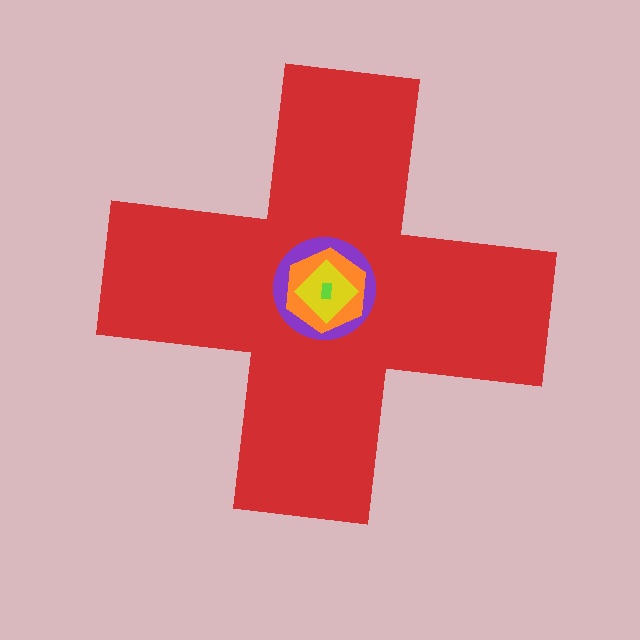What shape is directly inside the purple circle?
The orange hexagon.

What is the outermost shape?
The red cross.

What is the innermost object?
The lime rectangle.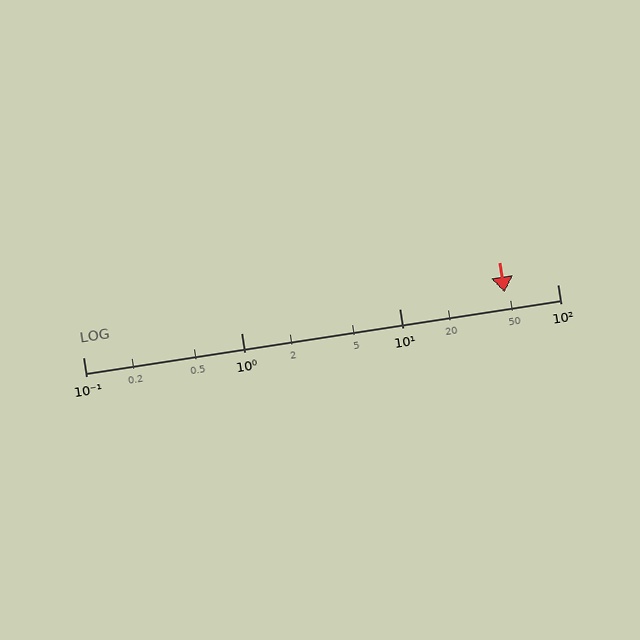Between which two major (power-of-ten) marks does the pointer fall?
The pointer is between 10 and 100.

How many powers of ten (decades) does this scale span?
The scale spans 3 decades, from 0.1 to 100.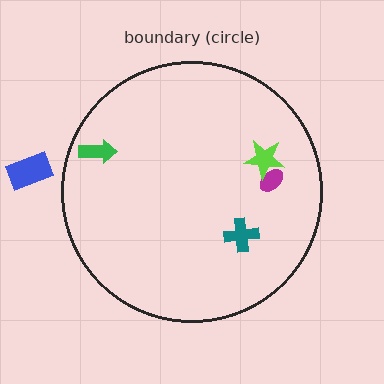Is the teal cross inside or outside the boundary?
Inside.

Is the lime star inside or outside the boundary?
Inside.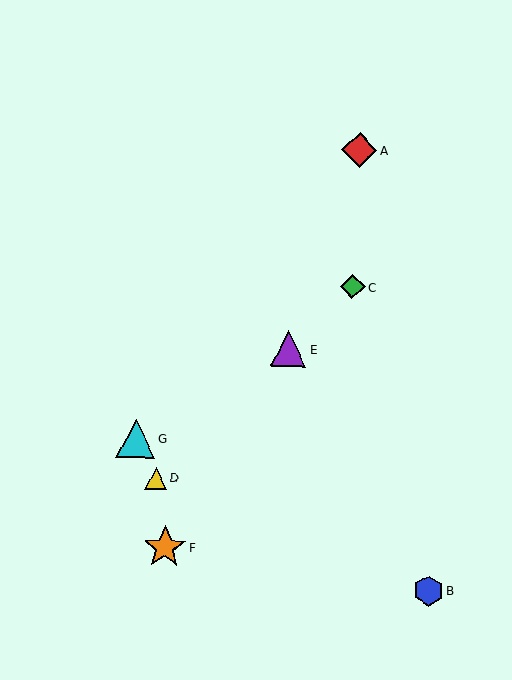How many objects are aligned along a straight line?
3 objects (C, D, E) are aligned along a straight line.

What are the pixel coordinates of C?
Object C is at (353, 287).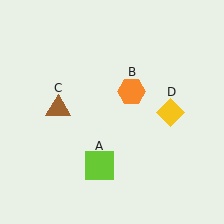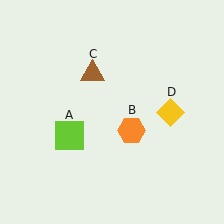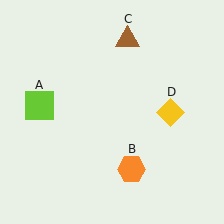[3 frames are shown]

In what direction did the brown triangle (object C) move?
The brown triangle (object C) moved up and to the right.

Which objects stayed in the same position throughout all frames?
Yellow diamond (object D) remained stationary.